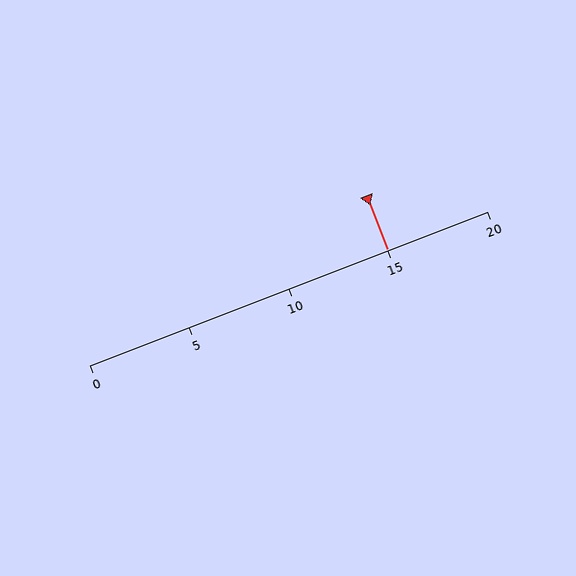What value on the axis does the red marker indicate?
The marker indicates approximately 15.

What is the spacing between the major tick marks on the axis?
The major ticks are spaced 5 apart.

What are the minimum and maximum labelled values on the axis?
The axis runs from 0 to 20.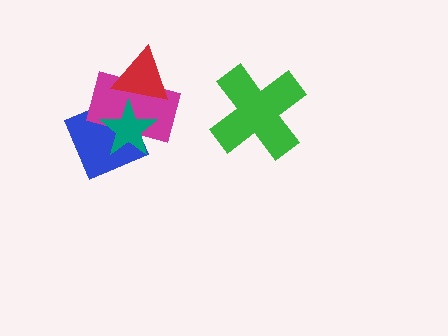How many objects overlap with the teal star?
3 objects overlap with the teal star.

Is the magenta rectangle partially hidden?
Yes, it is partially covered by another shape.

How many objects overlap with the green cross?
0 objects overlap with the green cross.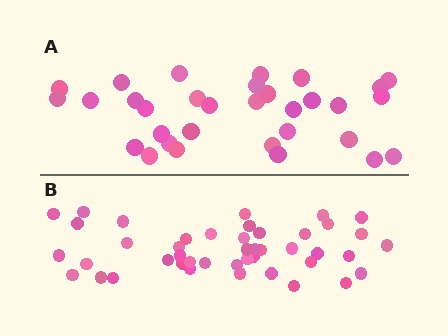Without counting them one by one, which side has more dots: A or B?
Region B (the bottom region) has more dots.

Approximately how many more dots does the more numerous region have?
Region B has roughly 12 or so more dots than region A.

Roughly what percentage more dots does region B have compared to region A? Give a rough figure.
About 40% more.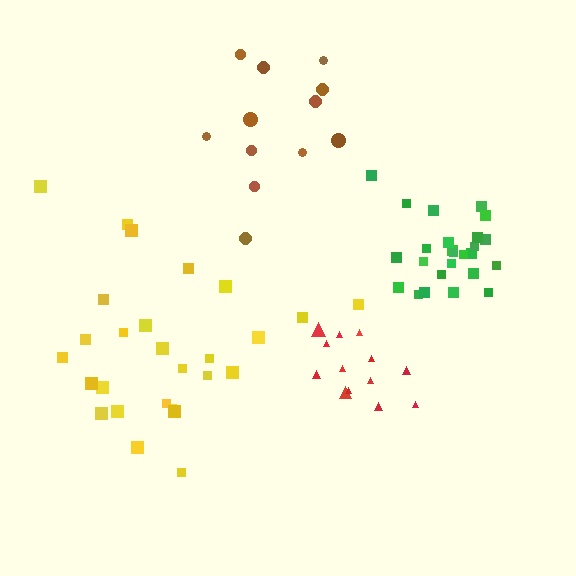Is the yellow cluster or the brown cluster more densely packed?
Yellow.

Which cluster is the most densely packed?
Green.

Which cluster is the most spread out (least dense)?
Brown.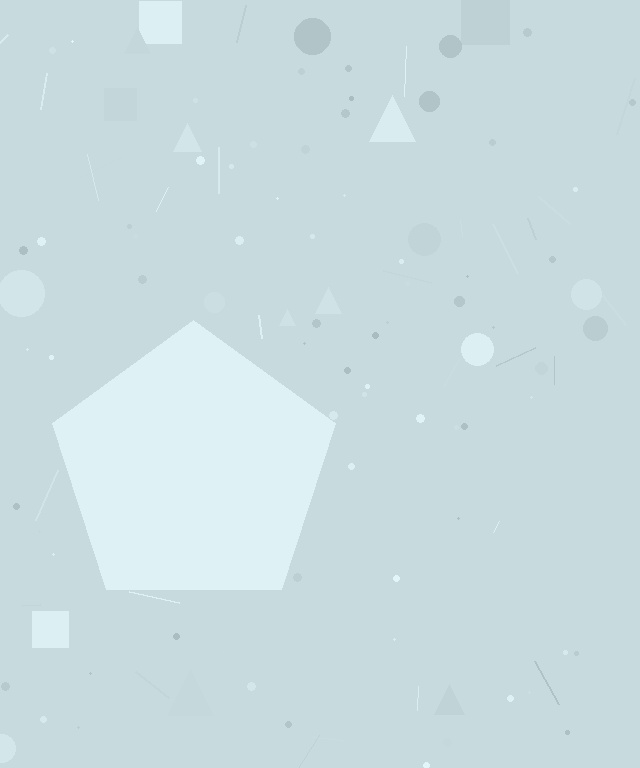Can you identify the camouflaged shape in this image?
The camouflaged shape is a pentagon.